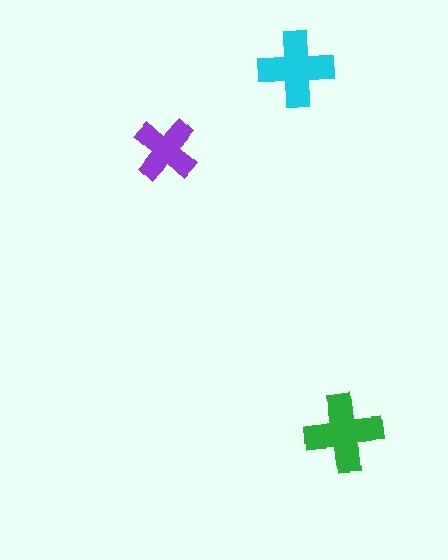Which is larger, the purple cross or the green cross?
The green one.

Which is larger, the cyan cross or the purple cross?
The cyan one.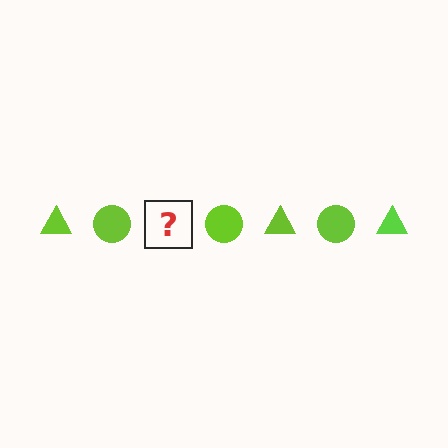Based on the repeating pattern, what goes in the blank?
The blank should be a lime triangle.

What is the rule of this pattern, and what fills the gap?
The rule is that the pattern cycles through triangle, circle shapes in lime. The gap should be filled with a lime triangle.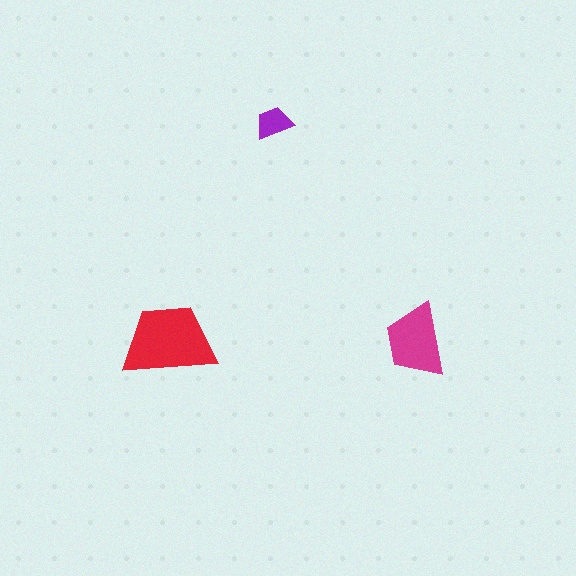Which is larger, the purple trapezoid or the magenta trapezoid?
The magenta one.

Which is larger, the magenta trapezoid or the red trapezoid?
The red one.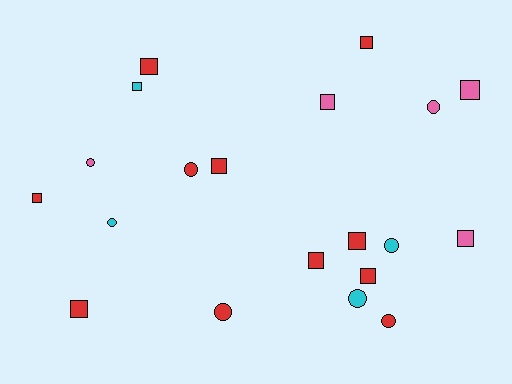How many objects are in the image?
There are 20 objects.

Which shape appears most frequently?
Square, with 12 objects.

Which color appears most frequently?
Red, with 11 objects.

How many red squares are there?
There are 8 red squares.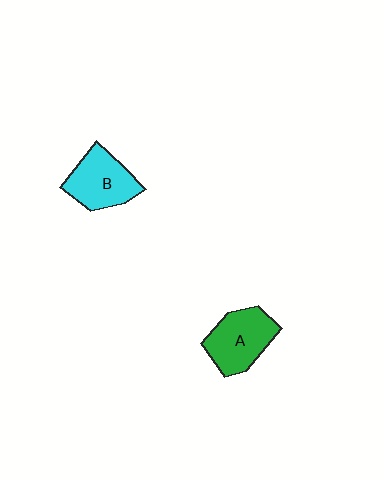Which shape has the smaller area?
Shape B (cyan).